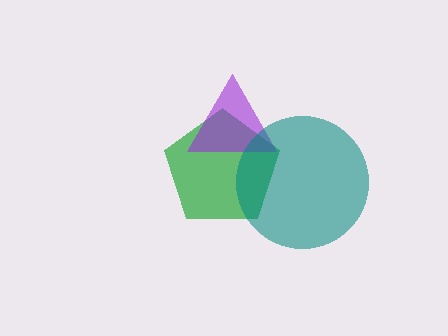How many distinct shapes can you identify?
There are 3 distinct shapes: a green pentagon, a purple triangle, a teal circle.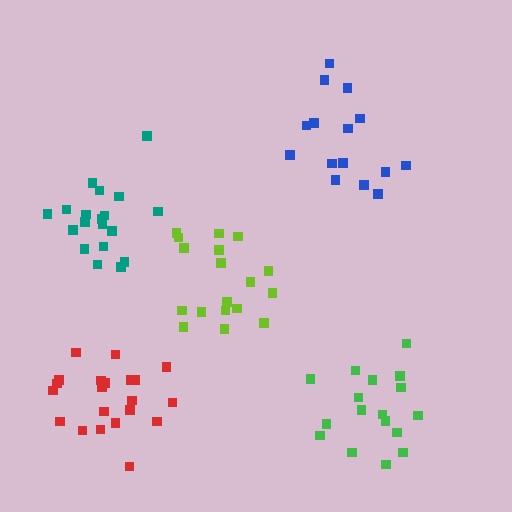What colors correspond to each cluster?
The clusters are colored: blue, lime, teal, green, red.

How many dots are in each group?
Group 1: 15 dots, Group 2: 18 dots, Group 3: 19 dots, Group 4: 17 dots, Group 5: 21 dots (90 total).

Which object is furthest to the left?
The teal cluster is leftmost.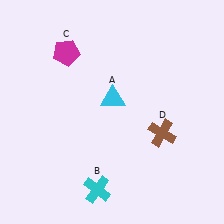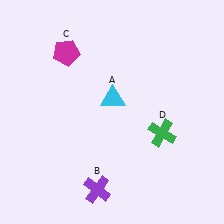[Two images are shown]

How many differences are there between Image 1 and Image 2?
There are 2 differences between the two images.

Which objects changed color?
B changed from cyan to purple. D changed from brown to green.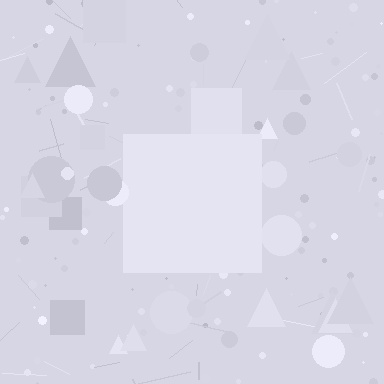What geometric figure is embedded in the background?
A square is embedded in the background.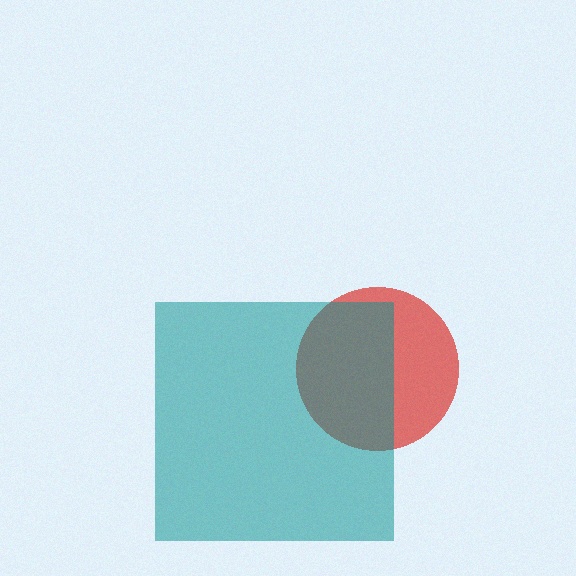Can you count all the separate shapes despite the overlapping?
Yes, there are 2 separate shapes.